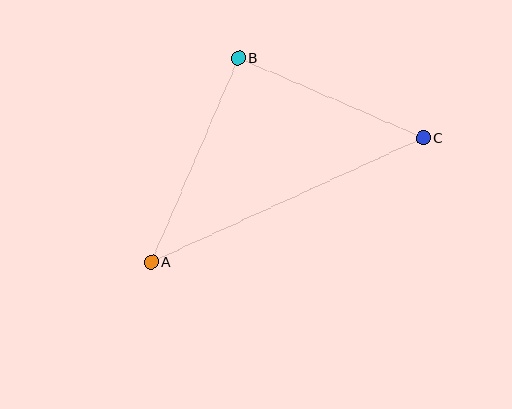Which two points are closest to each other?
Points B and C are closest to each other.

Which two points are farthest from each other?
Points A and C are farthest from each other.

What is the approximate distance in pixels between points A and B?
The distance between A and B is approximately 222 pixels.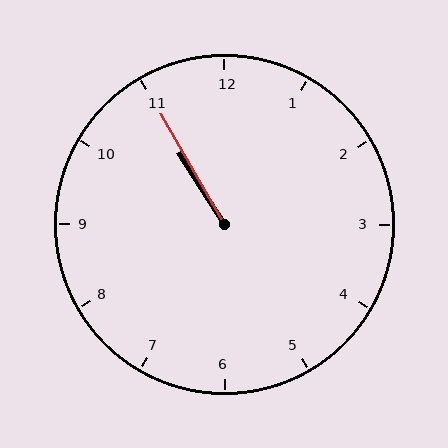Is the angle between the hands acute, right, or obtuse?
It is acute.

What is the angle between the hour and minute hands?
Approximately 2 degrees.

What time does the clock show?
10:55.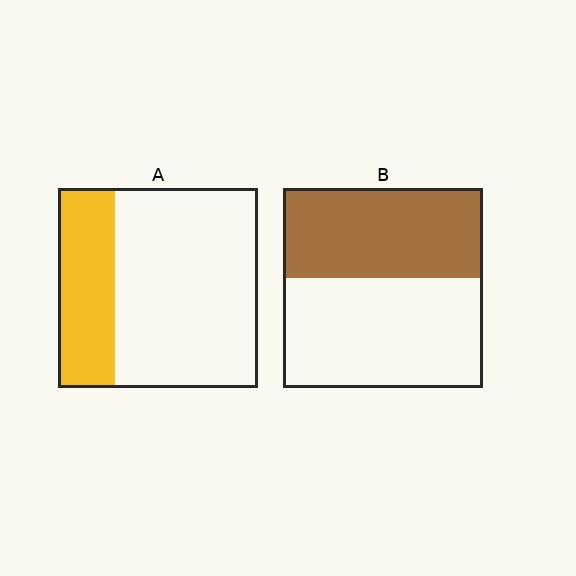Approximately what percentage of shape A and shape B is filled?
A is approximately 30% and B is approximately 45%.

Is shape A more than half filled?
No.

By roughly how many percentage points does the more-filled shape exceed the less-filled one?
By roughly 15 percentage points (B over A).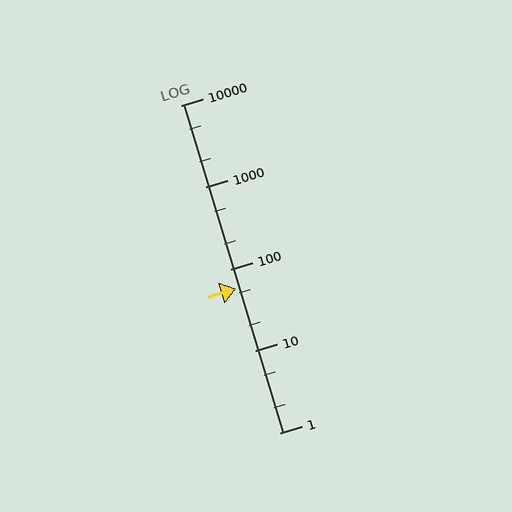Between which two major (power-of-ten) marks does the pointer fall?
The pointer is between 10 and 100.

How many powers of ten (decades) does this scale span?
The scale spans 4 decades, from 1 to 10000.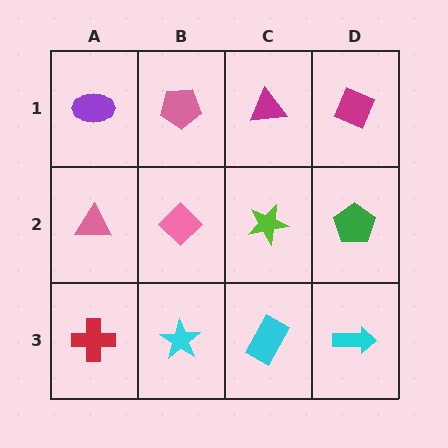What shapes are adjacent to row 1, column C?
A lime star (row 2, column C), a pink pentagon (row 1, column B), a magenta diamond (row 1, column D).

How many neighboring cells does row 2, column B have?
4.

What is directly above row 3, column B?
A pink diamond.